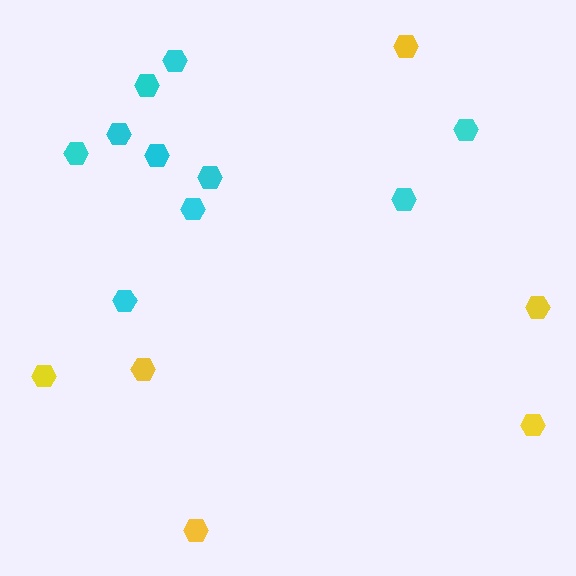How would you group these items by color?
There are 2 groups: one group of yellow hexagons (6) and one group of cyan hexagons (10).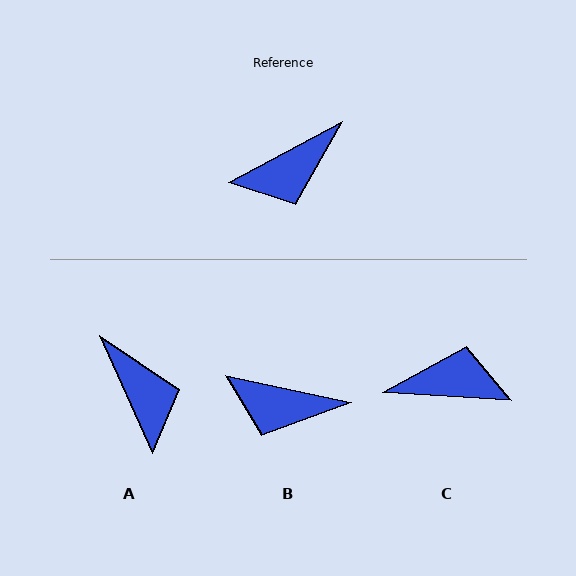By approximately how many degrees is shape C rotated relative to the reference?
Approximately 149 degrees counter-clockwise.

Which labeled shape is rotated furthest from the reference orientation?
C, about 149 degrees away.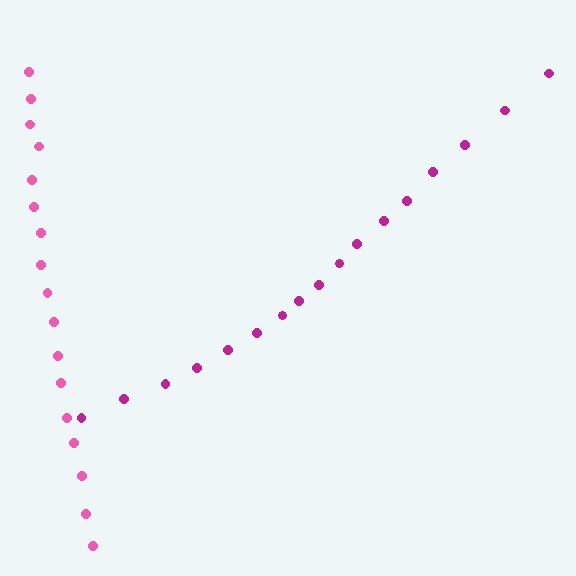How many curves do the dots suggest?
There are 2 distinct paths.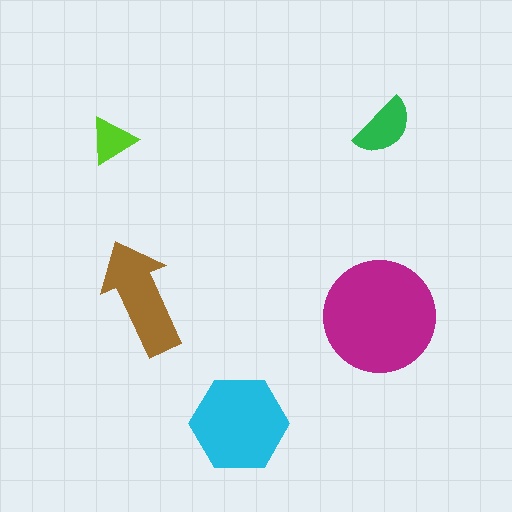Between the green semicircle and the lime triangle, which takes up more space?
The green semicircle.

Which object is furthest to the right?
The green semicircle is rightmost.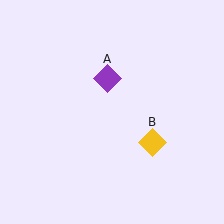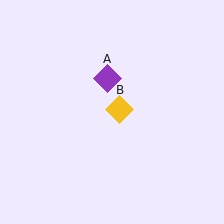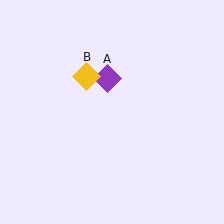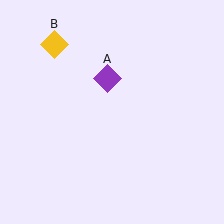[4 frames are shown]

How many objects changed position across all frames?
1 object changed position: yellow diamond (object B).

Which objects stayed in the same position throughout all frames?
Purple diamond (object A) remained stationary.